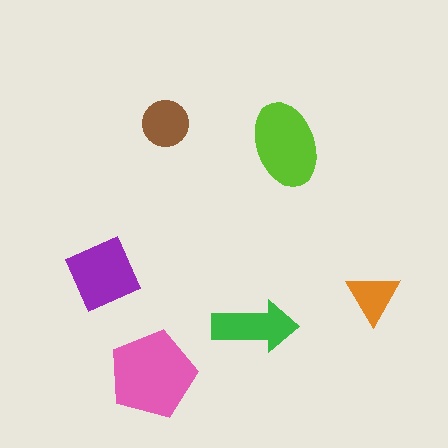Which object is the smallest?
The orange triangle.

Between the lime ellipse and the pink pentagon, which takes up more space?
The pink pentagon.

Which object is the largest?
The pink pentagon.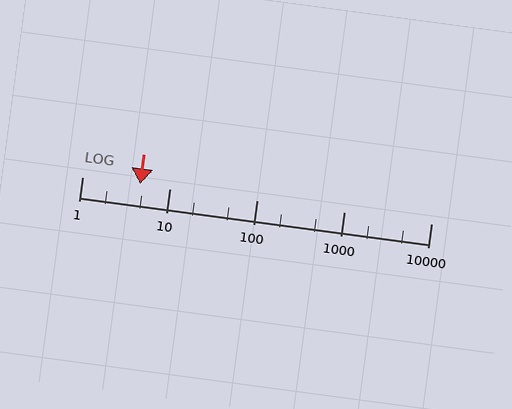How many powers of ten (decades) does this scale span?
The scale spans 4 decades, from 1 to 10000.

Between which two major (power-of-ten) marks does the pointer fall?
The pointer is between 1 and 10.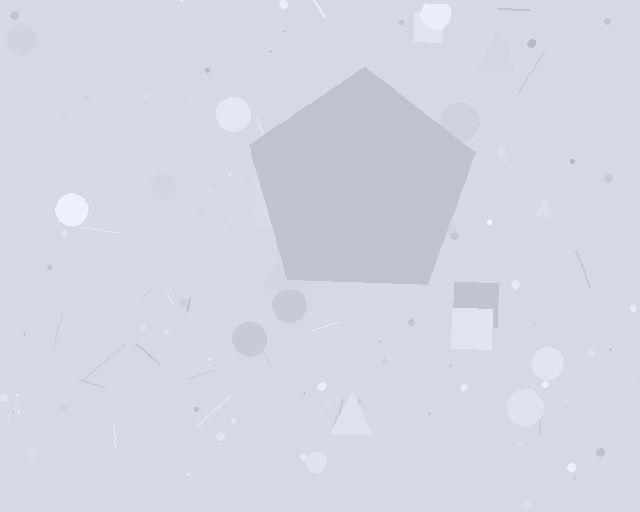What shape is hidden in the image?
A pentagon is hidden in the image.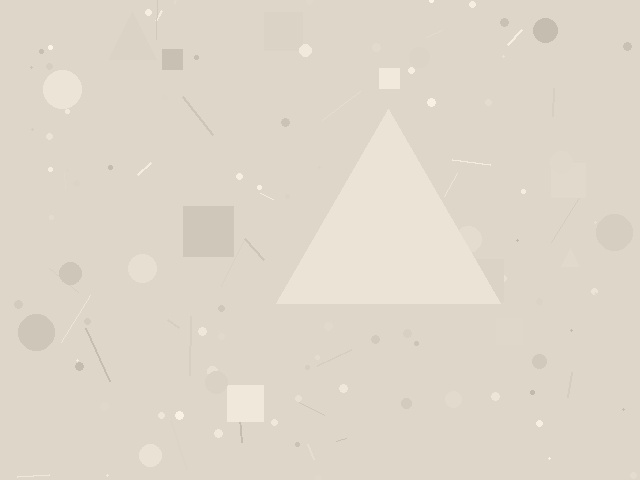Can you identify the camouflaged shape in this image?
The camouflaged shape is a triangle.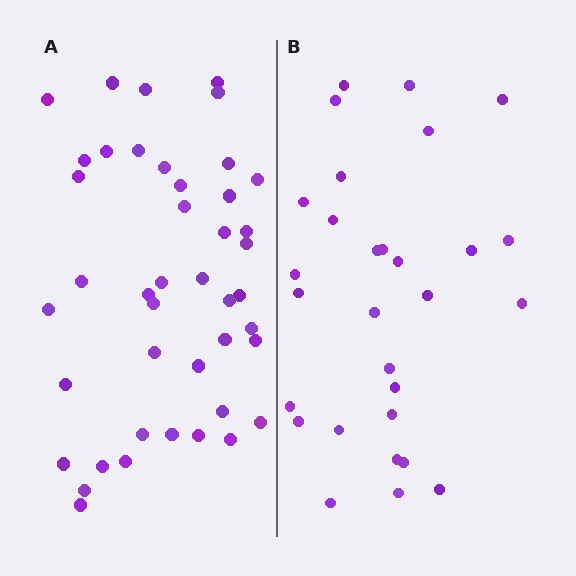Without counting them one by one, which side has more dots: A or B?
Region A (the left region) has more dots.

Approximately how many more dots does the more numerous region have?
Region A has approximately 15 more dots than region B.